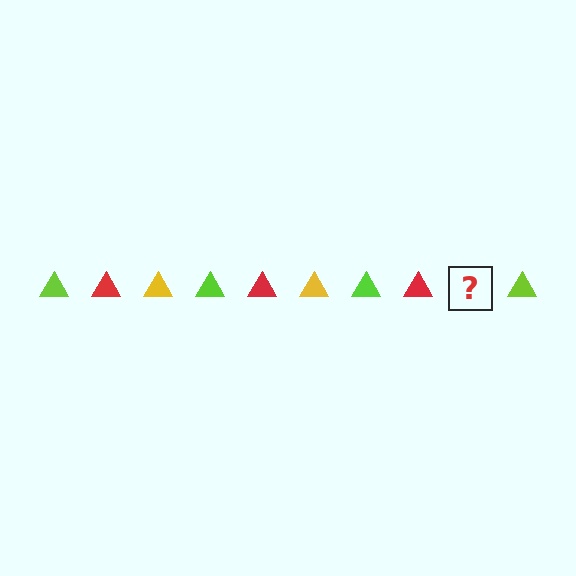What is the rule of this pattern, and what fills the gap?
The rule is that the pattern cycles through lime, red, yellow triangles. The gap should be filled with a yellow triangle.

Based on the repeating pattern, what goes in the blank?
The blank should be a yellow triangle.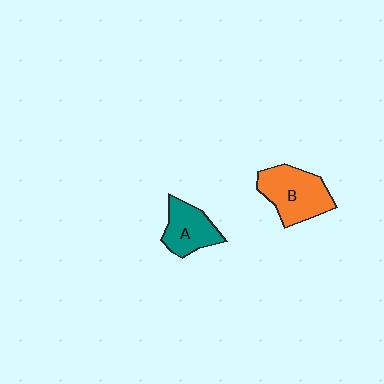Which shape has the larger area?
Shape B (orange).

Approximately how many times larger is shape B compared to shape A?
Approximately 1.4 times.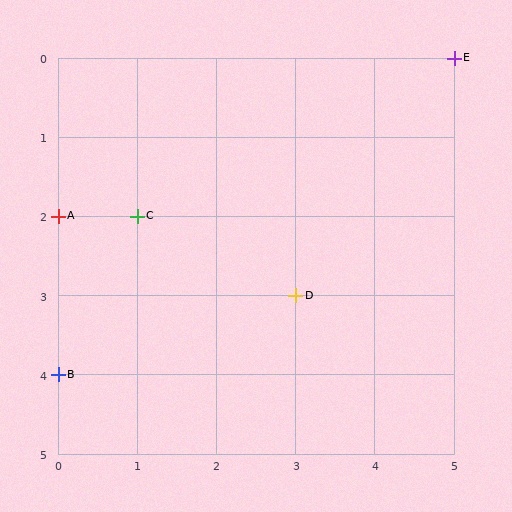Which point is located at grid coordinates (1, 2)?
Point C is at (1, 2).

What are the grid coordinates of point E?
Point E is at grid coordinates (5, 0).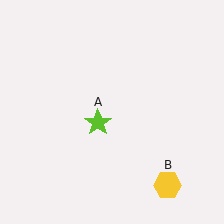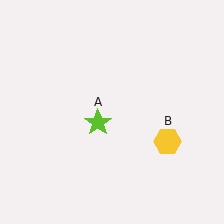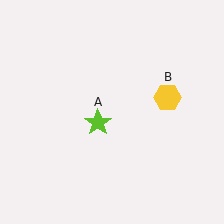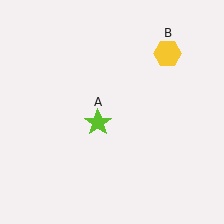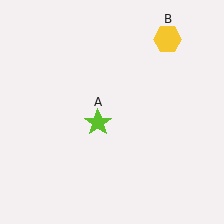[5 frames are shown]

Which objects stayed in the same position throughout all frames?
Lime star (object A) remained stationary.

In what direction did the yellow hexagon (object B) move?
The yellow hexagon (object B) moved up.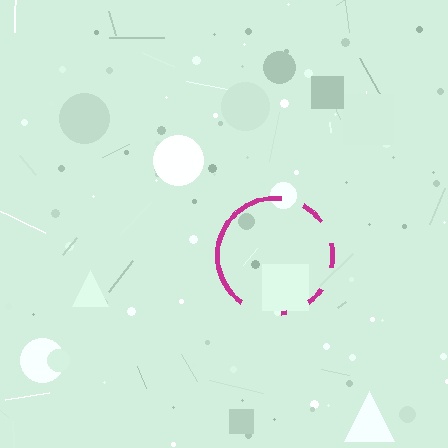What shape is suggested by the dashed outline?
The dashed outline suggests a circle.